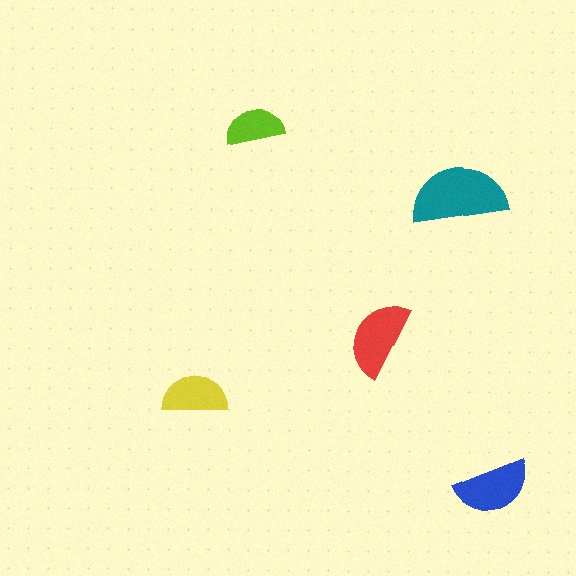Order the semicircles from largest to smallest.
the teal one, the red one, the blue one, the yellow one, the lime one.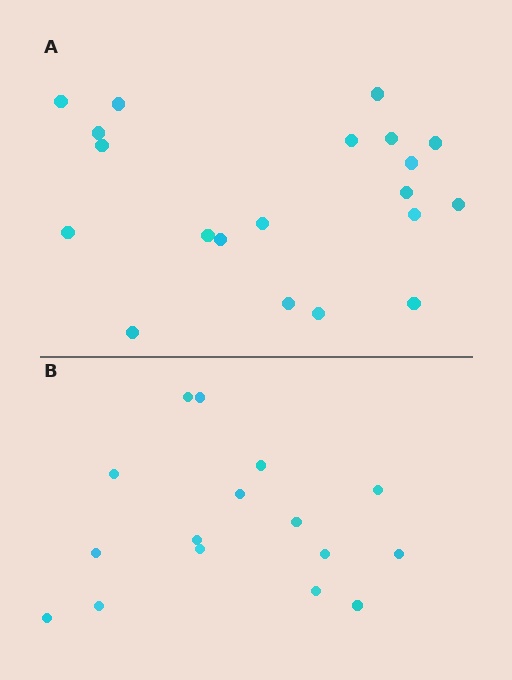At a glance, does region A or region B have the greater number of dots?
Region A (the top region) has more dots.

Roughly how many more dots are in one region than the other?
Region A has about 4 more dots than region B.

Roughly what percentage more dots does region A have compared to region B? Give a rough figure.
About 25% more.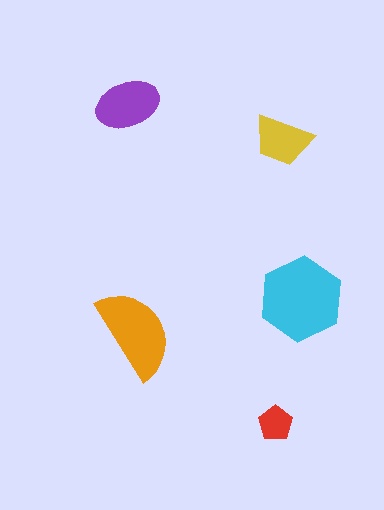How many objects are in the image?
There are 5 objects in the image.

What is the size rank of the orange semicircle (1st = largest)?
2nd.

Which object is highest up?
The purple ellipse is topmost.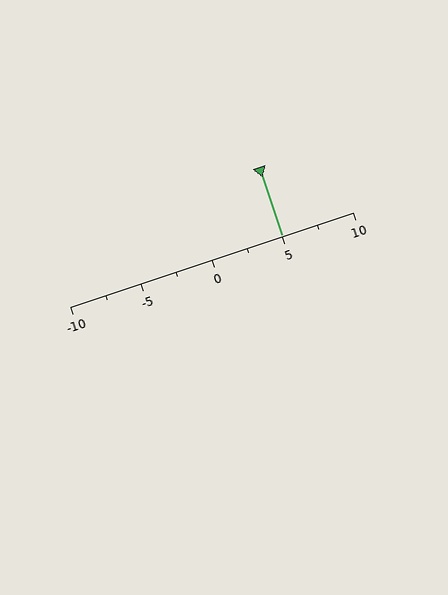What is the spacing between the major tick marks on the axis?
The major ticks are spaced 5 apart.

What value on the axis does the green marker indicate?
The marker indicates approximately 5.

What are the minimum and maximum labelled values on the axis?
The axis runs from -10 to 10.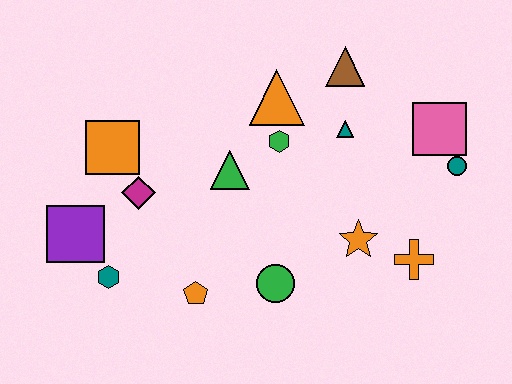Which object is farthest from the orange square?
The teal circle is farthest from the orange square.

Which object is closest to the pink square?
The teal circle is closest to the pink square.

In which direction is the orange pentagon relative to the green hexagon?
The orange pentagon is below the green hexagon.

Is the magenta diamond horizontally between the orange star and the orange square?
Yes